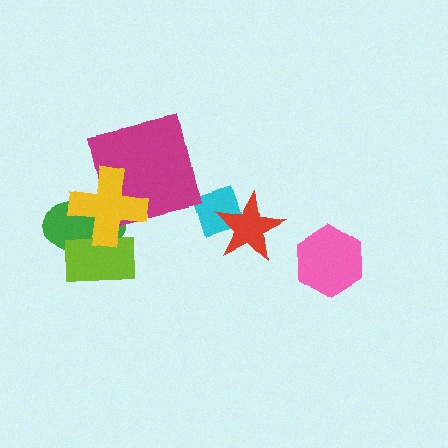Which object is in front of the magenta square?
The yellow cross is in front of the magenta square.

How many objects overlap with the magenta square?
1 object overlaps with the magenta square.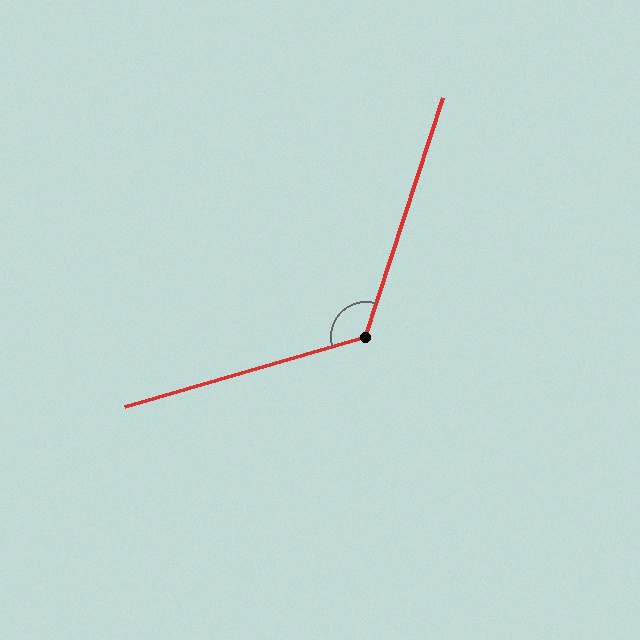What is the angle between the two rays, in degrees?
Approximately 124 degrees.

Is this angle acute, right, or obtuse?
It is obtuse.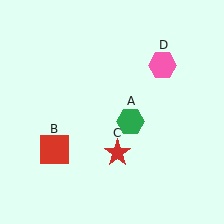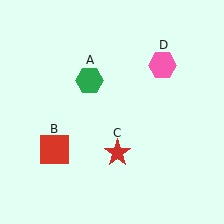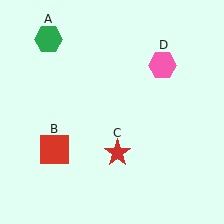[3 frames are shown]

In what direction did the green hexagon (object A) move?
The green hexagon (object A) moved up and to the left.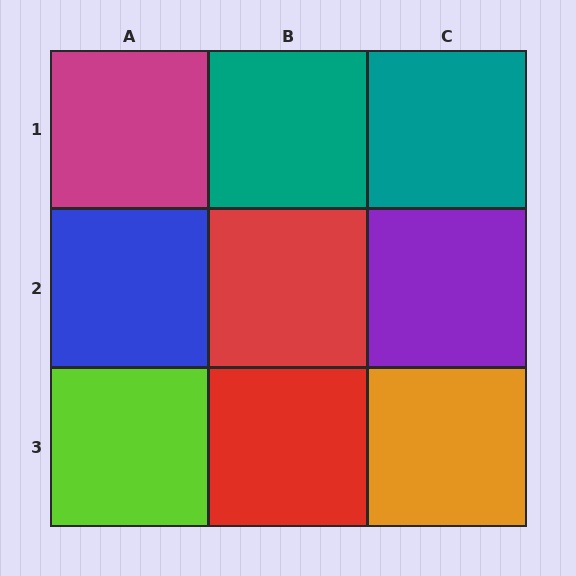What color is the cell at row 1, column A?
Magenta.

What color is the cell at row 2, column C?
Purple.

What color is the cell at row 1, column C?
Teal.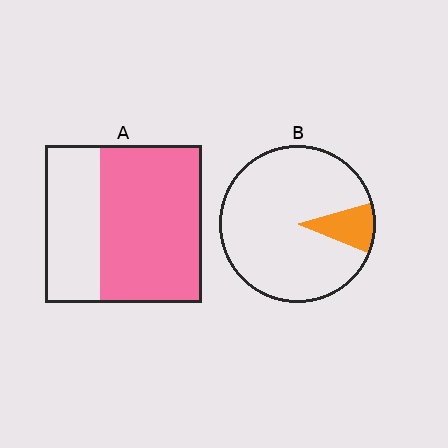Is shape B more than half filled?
No.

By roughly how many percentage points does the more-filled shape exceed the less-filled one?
By roughly 55 percentage points (A over B).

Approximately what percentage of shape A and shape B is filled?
A is approximately 65% and B is approximately 10%.